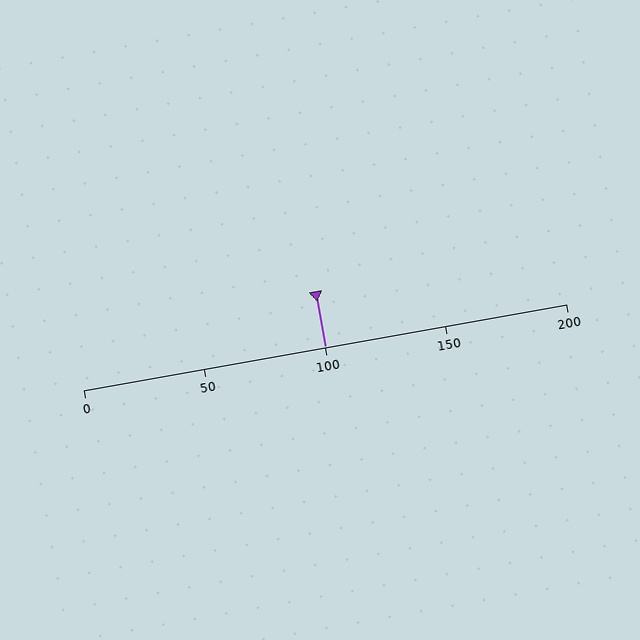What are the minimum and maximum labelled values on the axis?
The axis runs from 0 to 200.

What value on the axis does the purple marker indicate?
The marker indicates approximately 100.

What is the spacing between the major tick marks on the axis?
The major ticks are spaced 50 apart.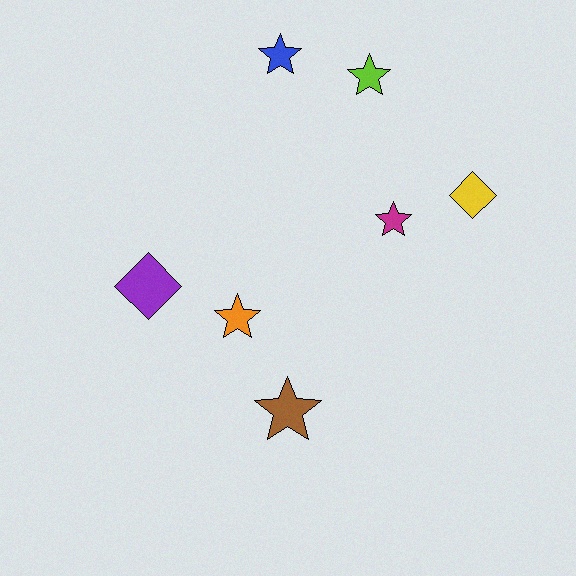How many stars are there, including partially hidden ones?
There are 5 stars.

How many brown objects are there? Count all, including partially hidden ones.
There is 1 brown object.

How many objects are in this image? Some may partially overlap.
There are 7 objects.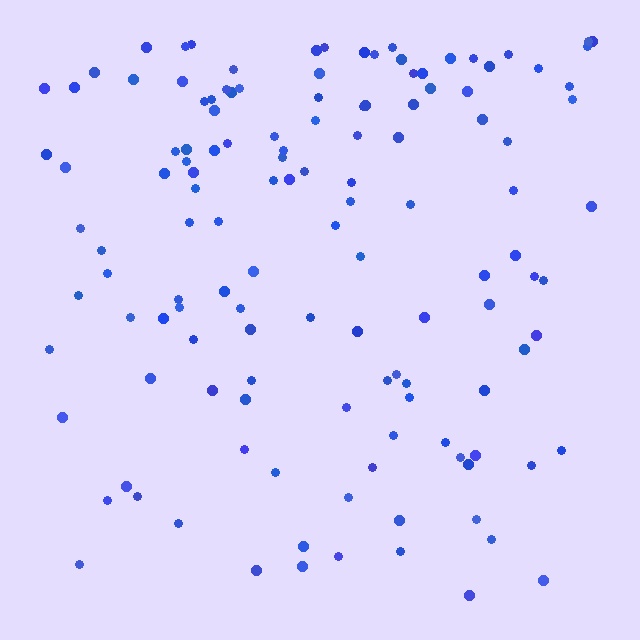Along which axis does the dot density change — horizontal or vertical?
Vertical.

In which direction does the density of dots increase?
From bottom to top, with the top side densest.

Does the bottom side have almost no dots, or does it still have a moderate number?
Still a moderate number, just noticeably fewer than the top.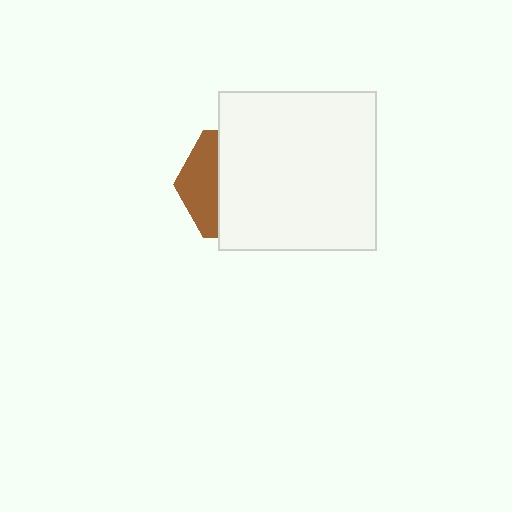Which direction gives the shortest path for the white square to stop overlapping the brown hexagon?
Moving right gives the shortest separation.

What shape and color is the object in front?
The object in front is a white square.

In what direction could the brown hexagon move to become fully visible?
The brown hexagon could move left. That would shift it out from behind the white square entirely.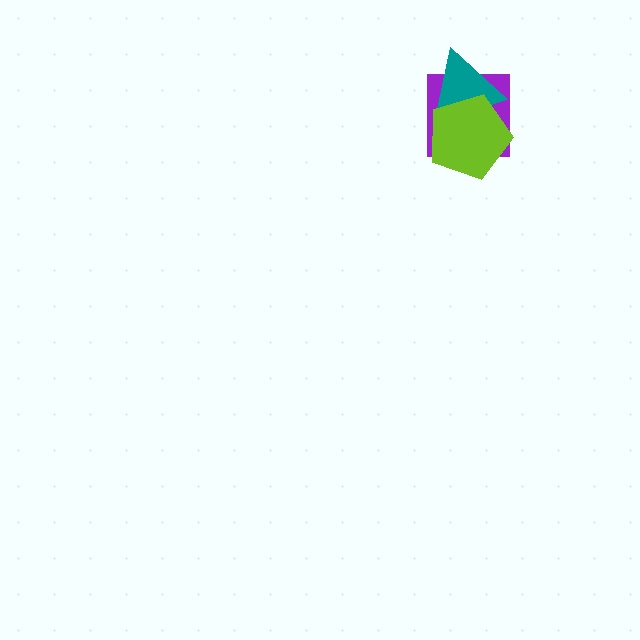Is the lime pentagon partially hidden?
No, no other shape covers it.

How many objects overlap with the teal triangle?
2 objects overlap with the teal triangle.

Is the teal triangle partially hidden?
Yes, it is partially covered by another shape.